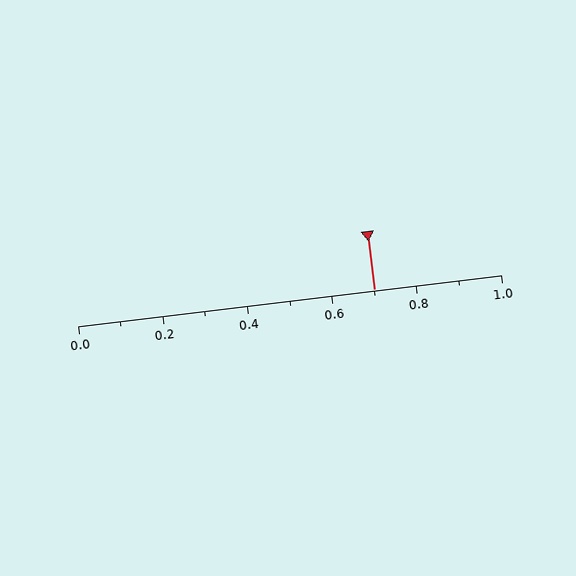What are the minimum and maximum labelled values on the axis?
The axis runs from 0.0 to 1.0.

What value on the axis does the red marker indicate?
The marker indicates approximately 0.7.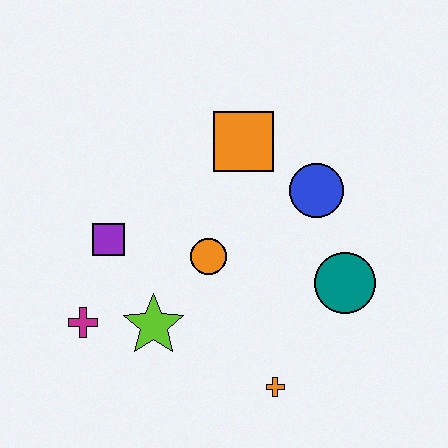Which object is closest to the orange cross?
The teal circle is closest to the orange cross.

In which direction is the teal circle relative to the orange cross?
The teal circle is above the orange cross.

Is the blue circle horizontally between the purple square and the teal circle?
Yes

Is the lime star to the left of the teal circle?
Yes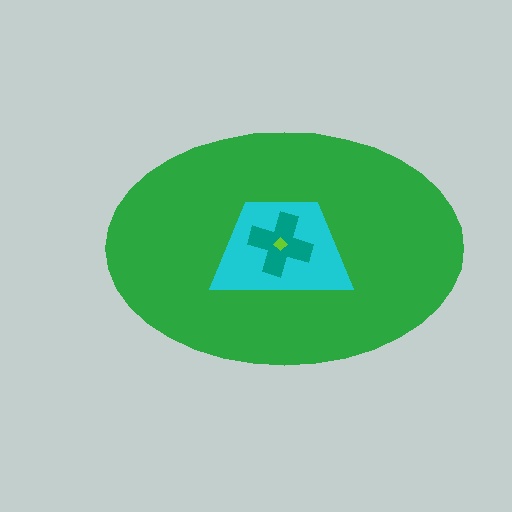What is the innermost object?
The lime diamond.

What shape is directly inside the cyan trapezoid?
The teal cross.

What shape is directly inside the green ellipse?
The cyan trapezoid.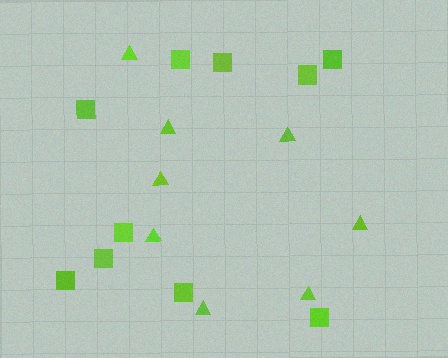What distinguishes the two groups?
There are 2 groups: one group of triangles (8) and one group of squares (10).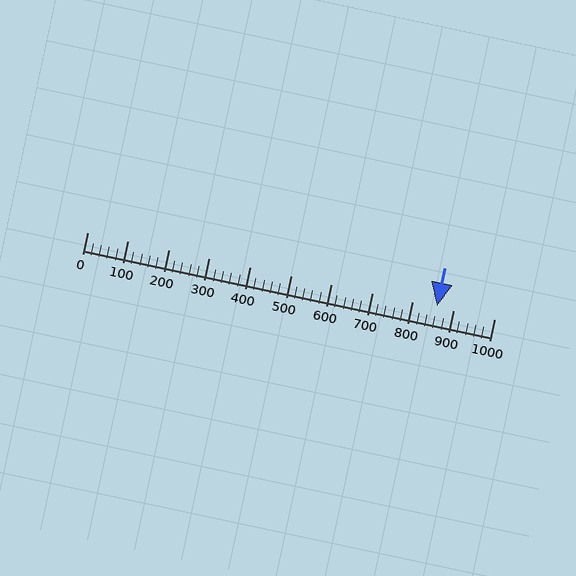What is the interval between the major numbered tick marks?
The major tick marks are spaced 100 units apart.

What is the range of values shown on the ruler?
The ruler shows values from 0 to 1000.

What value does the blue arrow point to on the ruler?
The blue arrow points to approximately 860.